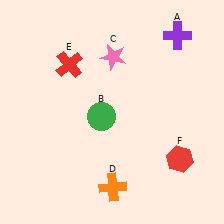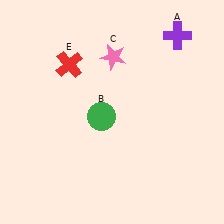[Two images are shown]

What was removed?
The red hexagon (F), the orange cross (D) were removed in Image 2.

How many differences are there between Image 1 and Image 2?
There are 2 differences between the two images.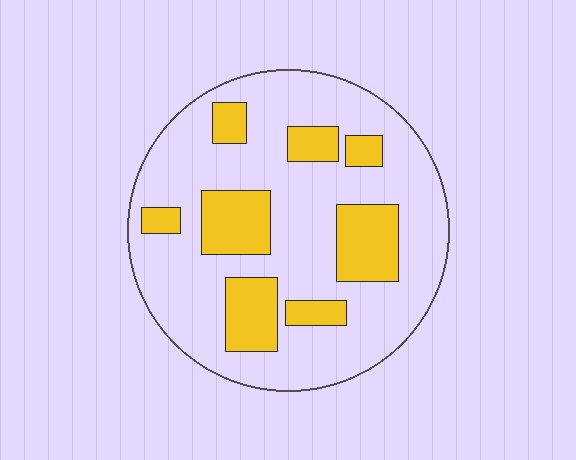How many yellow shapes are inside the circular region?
8.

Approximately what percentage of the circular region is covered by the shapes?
Approximately 25%.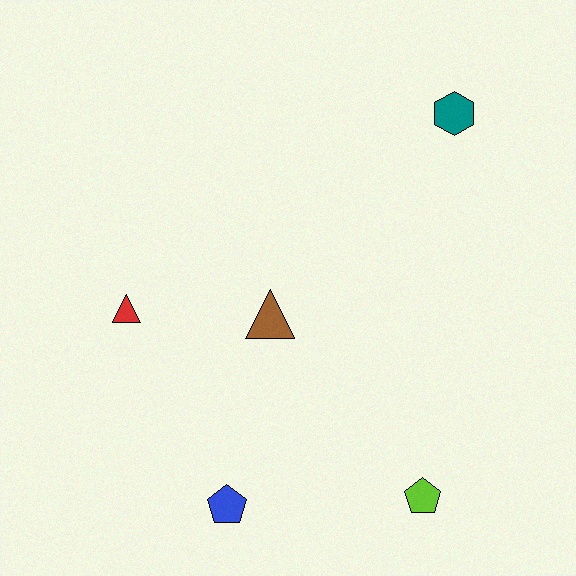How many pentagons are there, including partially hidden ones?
There are 2 pentagons.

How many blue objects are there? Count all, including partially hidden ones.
There is 1 blue object.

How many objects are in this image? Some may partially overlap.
There are 5 objects.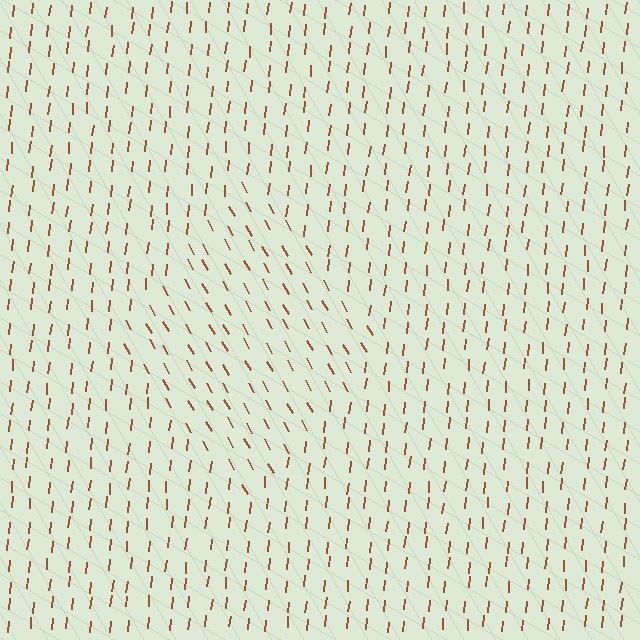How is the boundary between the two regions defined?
The boundary is defined purely by a change in line orientation (approximately 36 degrees difference). All lines are the same color and thickness.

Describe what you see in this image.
The image is filled with small brown line segments. A diamond region in the image has lines oriented differently from the surrounding lines, creating a visible texture boundary.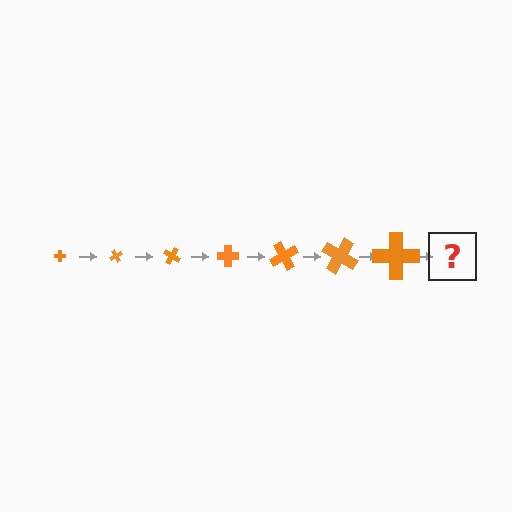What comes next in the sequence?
The next element should be a cross, larger than the previous one and rotated 420 degrees from the start.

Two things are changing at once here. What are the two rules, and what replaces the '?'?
The two rules are that the cross grows larger each step and it rotates 60 degrees each step. The '?' should be a cross, larger than the previous one and rotated 420 degrees from the start.